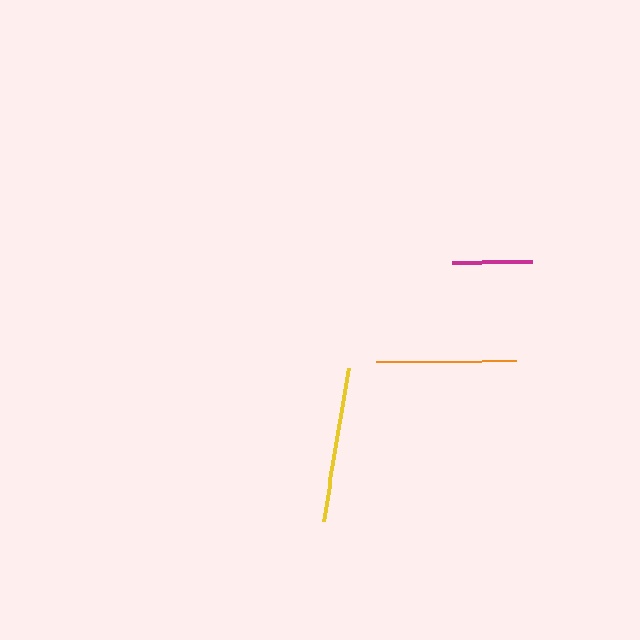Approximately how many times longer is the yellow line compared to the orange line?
The yellow line is approximately 1.1 times the length of the orange line.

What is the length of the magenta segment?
The magenta segment is approximately 80 pixels long.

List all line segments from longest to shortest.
From longest to shortest: yellow, orange, magenta.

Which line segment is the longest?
The yellow line is the longest at approximately 155 pixels.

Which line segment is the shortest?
The magenta line is the shortest at approximately 80 pixels.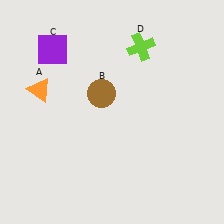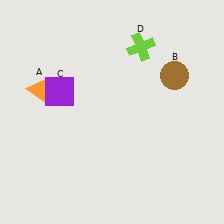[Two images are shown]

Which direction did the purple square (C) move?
The purple square (C) moved down.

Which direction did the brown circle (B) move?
The brown circle (B) moved right.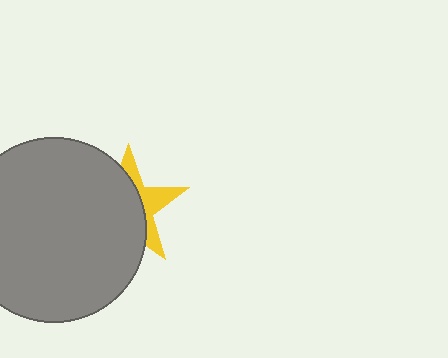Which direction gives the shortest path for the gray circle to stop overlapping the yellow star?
Moving left gives the shortest separation.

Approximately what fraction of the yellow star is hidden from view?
Roughly 65% of the yellow star is hidden behind the gray circle.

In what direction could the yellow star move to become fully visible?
The yellow star could move right. That would shift it out from behind the gray circle entirely.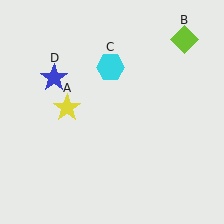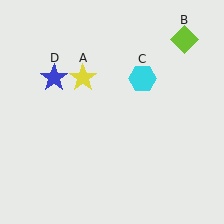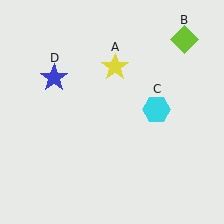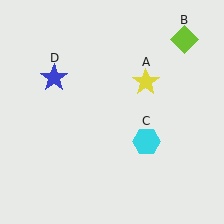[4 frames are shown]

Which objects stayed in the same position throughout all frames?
Lime diamond (object B) and blue star (object D) remained stationary.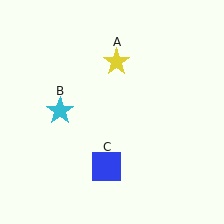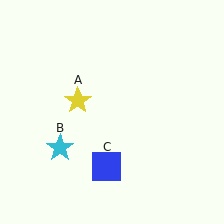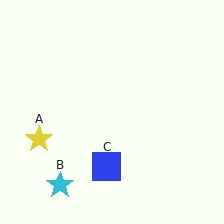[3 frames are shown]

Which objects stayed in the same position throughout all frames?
Blue square (object C) remained stationary.